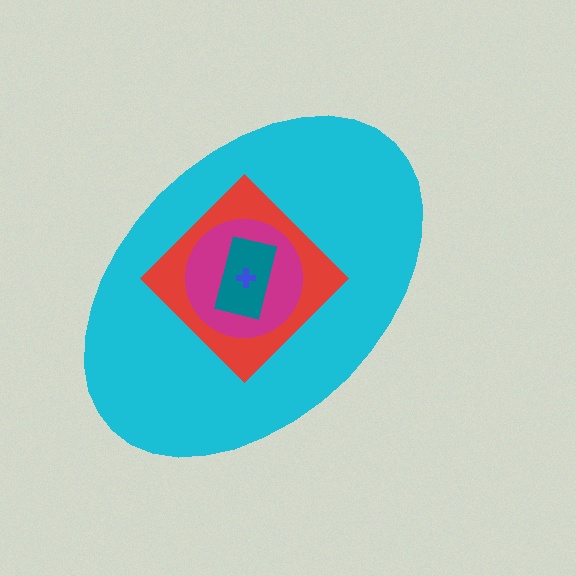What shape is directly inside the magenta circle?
The teal rectangle.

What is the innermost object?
The blue cross.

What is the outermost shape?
The cyan ellipse.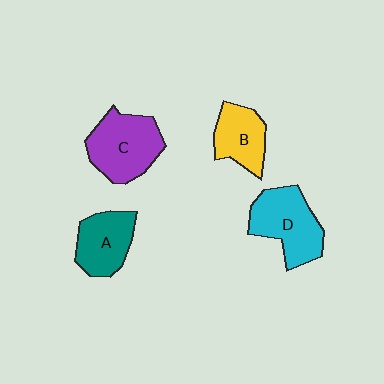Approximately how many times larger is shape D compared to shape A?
Approximately 1.3 times.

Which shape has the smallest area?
Shape B (yellow).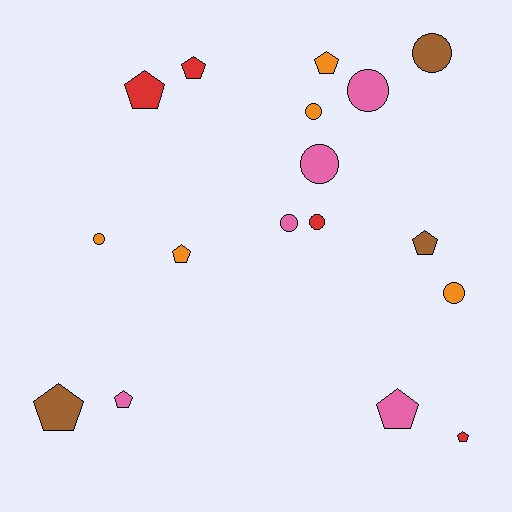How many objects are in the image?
There are 17 objects.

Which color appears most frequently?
Pink, with 5 objects.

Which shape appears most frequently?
Pentagon, with 9 objects.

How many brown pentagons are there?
There are 2 brown pentagons.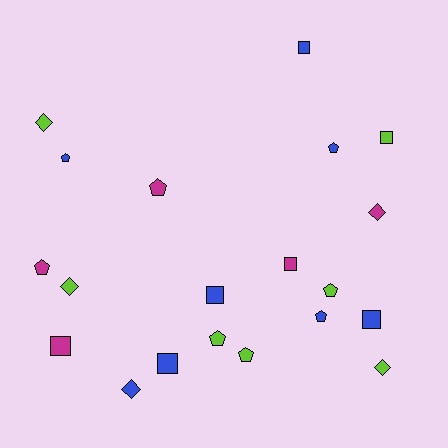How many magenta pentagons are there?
There are 2 magenta pentagons.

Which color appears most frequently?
Blue, with 8 objects.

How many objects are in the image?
There are 20 objects.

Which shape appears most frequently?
Pentagon, with 8 objects.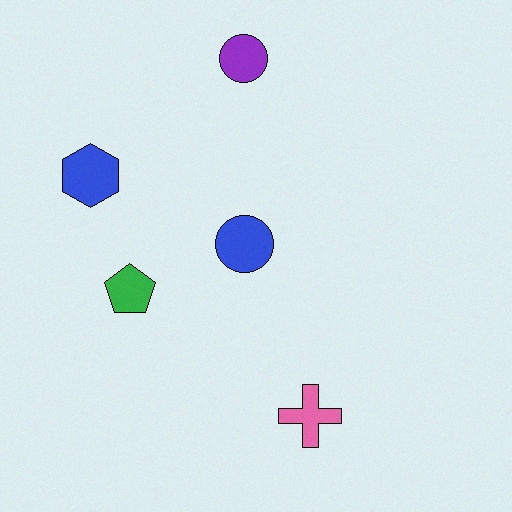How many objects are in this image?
There are 5 objects.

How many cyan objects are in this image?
There are no cyan objects.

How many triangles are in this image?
There are no triangles.